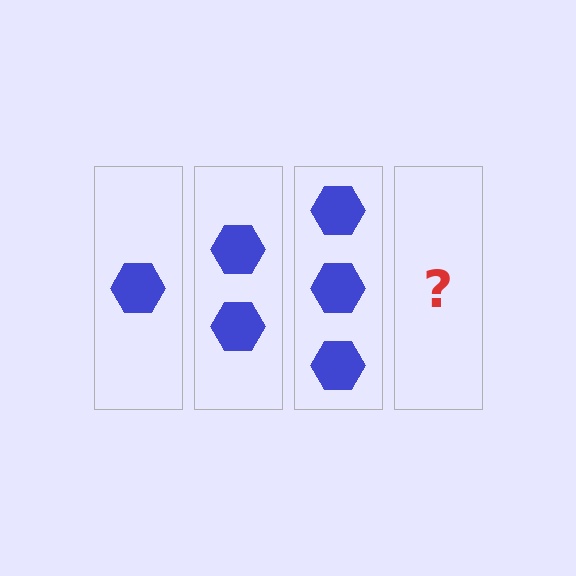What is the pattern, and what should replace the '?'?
The pattern is that each step adds one more hexagon. The '?' should be 4 hexagons.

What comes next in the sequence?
The next element should be 4 hexagons.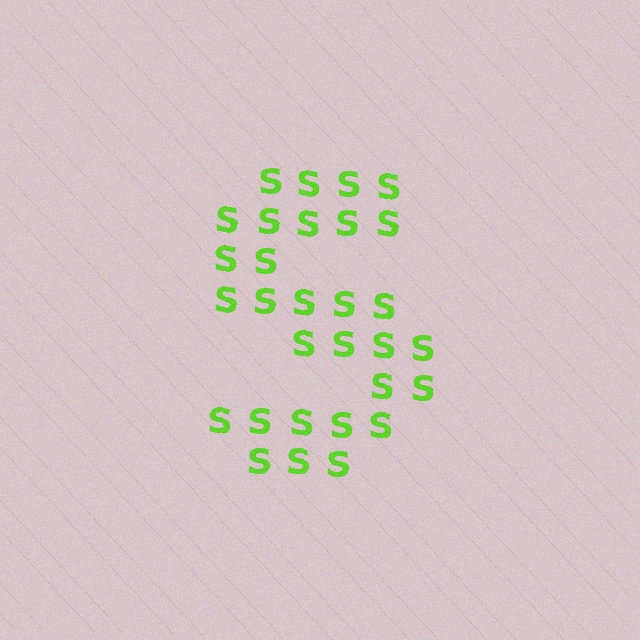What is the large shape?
The large shape is the letter S.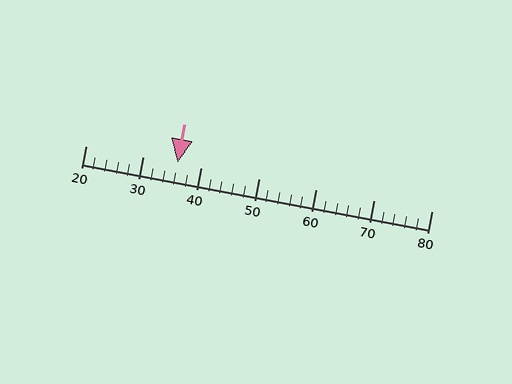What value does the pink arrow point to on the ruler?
The pink arrow points to approximately 36.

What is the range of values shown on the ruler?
The ruler shows values from 20 to 80.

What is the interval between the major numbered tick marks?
The major tick marks are spaced 10 units apart.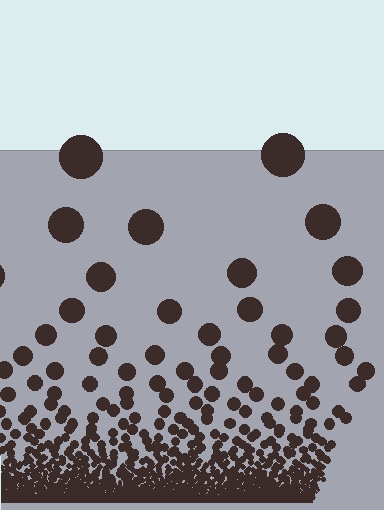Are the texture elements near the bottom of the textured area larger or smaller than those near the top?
Smaller. The gradient is inverted — elements near the bottom are smaller and denser.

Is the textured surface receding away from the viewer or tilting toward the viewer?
The surface appears to tilt toward the viewer. Texture elements get larger and sparser toward the top.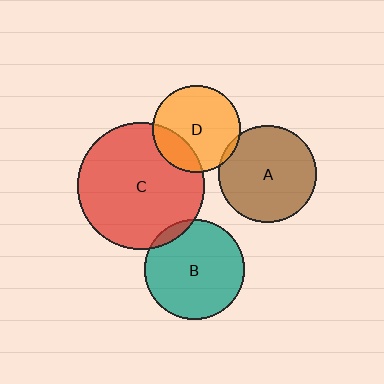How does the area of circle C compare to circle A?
Approximately 1.7 times.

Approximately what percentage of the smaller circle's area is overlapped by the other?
Approximately 5%.